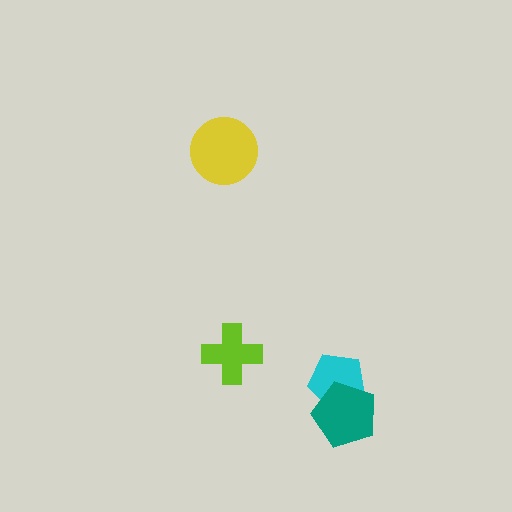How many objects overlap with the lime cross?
0 objects overlap with the lime cross.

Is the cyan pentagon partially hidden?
Yes, it is partially covered by another shape.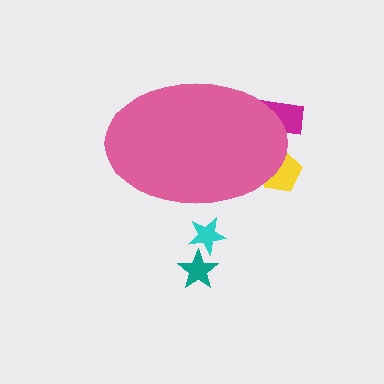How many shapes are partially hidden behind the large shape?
3 shapes are partially hidden.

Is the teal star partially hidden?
No, the teal star is fully visible.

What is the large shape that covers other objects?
A pink ellipse.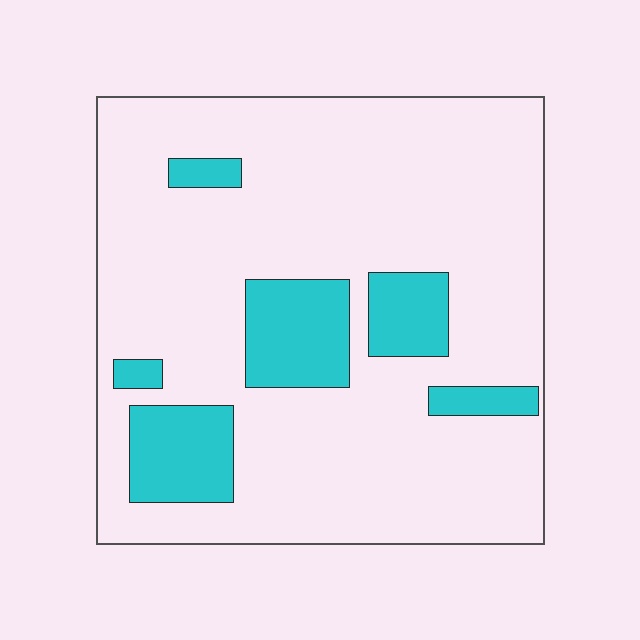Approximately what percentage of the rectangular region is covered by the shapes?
Approximately 20%.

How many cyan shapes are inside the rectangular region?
6.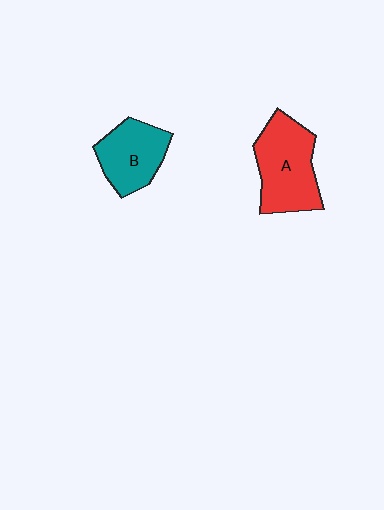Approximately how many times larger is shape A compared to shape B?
Approximately 1.3 times.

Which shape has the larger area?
Shape A (red).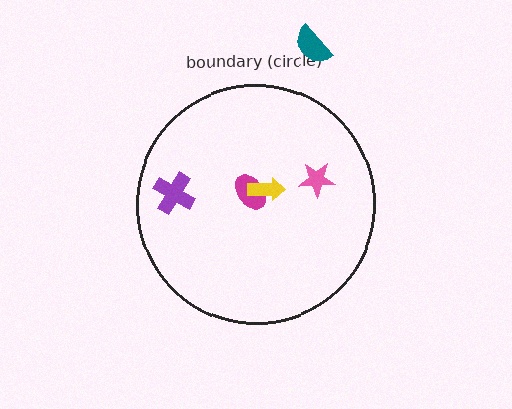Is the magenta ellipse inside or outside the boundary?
Inside.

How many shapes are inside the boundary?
4 inside, 1 outside.